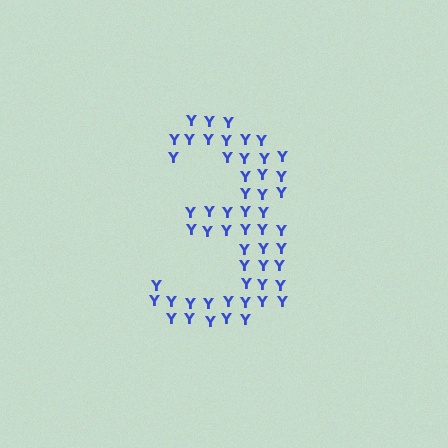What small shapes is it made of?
It is made of small letter Y's.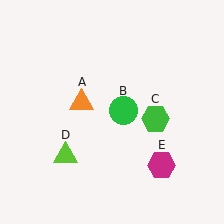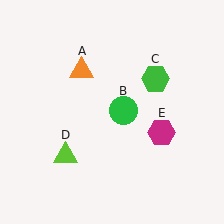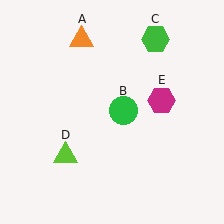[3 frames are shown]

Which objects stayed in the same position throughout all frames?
Green circle (object B) and lime triangle (object D) remained stationary.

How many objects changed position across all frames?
3 objects changed position: orange triangle (object A), green hexagon (object C), magenta hexagon (object E).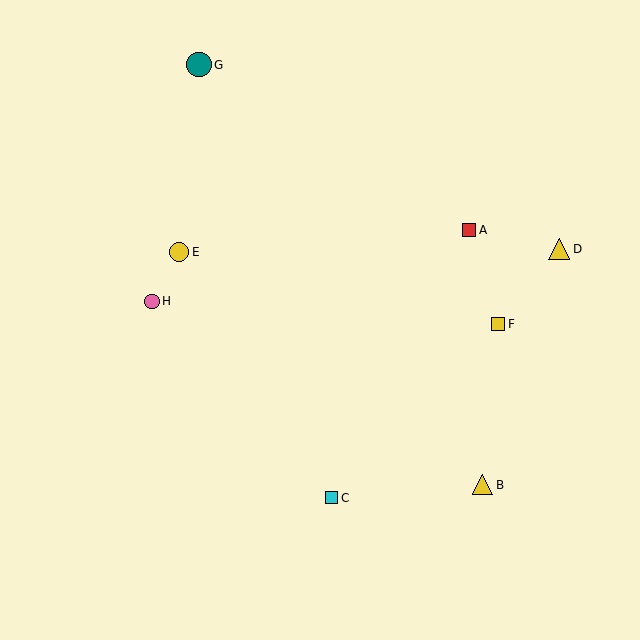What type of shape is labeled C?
Shape C is a cyan square.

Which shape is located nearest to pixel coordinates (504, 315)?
The yellow square (labeled F) at (498, 324) is nearest to that location.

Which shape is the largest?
The teal circle (labeled G) is the largest.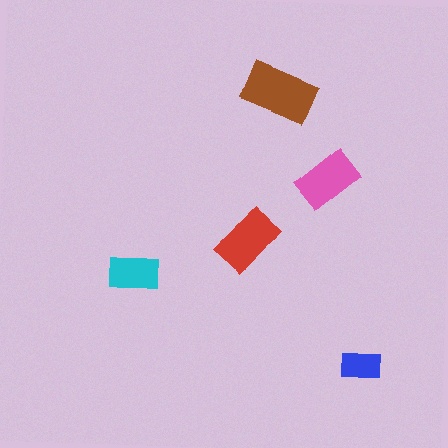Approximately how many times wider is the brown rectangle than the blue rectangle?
About 2 times wider.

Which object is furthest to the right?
The blue rectangle is rightmost.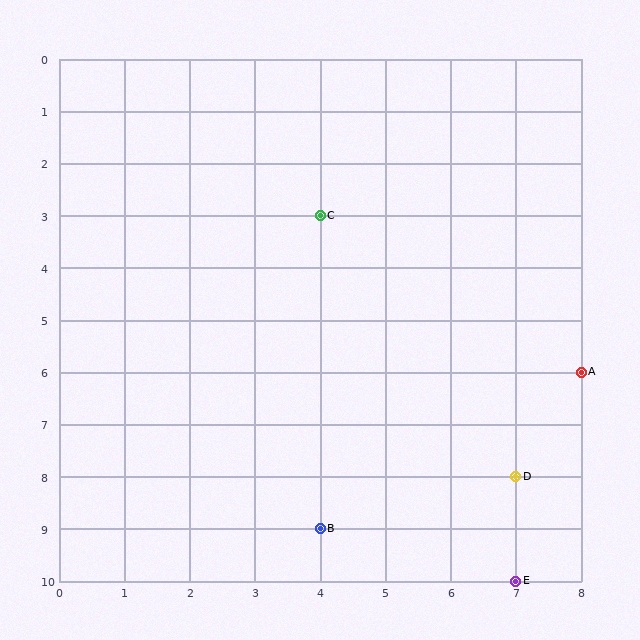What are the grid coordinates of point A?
Point A is at grid coordinates (8, 6).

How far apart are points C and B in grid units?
Points C and B are 6 rows apart.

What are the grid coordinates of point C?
Point C is at grid coordinates (4, 3).